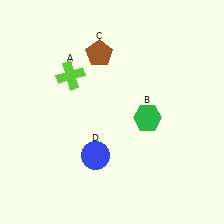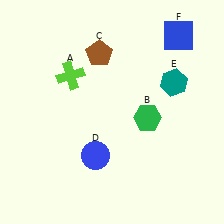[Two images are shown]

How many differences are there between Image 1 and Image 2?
There are 2 differences between the two images.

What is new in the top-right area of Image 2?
A teal hexagon (E) was added in the top-right area of Image 2.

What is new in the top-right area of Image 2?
A blue square (F) was added in the top-right area of Image 2.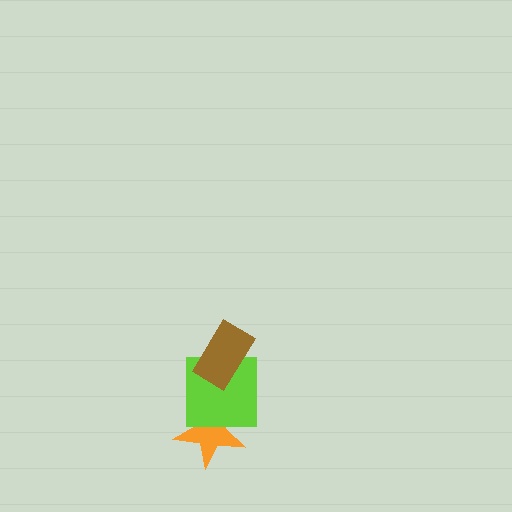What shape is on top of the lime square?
The brown rectangle is on top of the lime square.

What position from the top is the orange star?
The orange star is 3rd from the top.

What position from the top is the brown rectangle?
The brown rectangle is 1st from the top.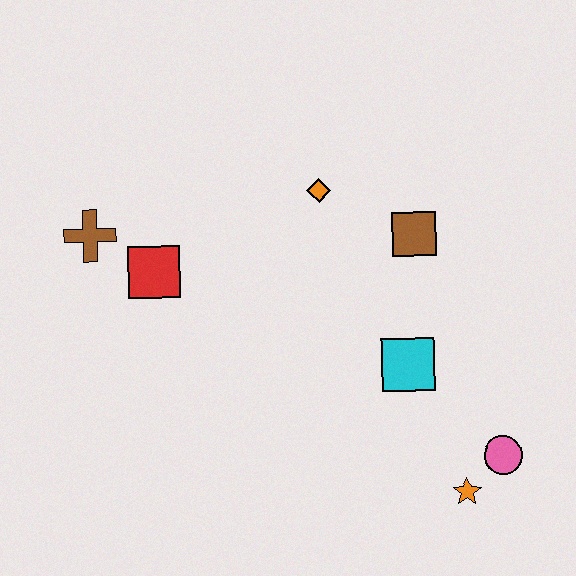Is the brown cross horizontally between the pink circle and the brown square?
No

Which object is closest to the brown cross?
The red square is closest to the brown cross.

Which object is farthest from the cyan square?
The brown cross is farthest from the cyan square.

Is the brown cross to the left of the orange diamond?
Yes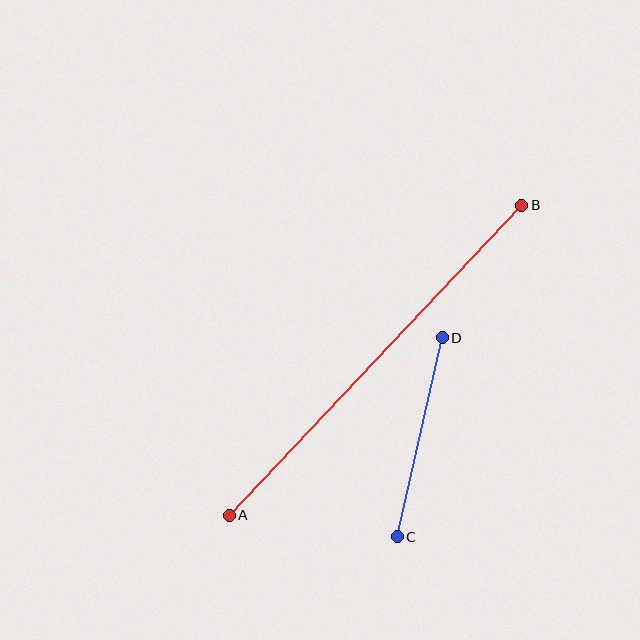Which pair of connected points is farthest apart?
Points A and B are farthest apart.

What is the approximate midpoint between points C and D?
The midpoint is at approximately (420, 437) pixels.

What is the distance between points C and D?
The distance is approximately 204 pixels.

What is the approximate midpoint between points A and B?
The midpoint is at approximately (375, 360) pixels.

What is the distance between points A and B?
The distance is approximately 426 pixels.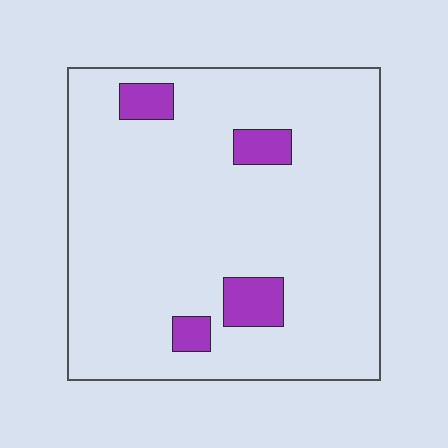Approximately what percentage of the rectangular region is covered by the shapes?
Approximately 10%.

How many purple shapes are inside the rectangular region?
4.